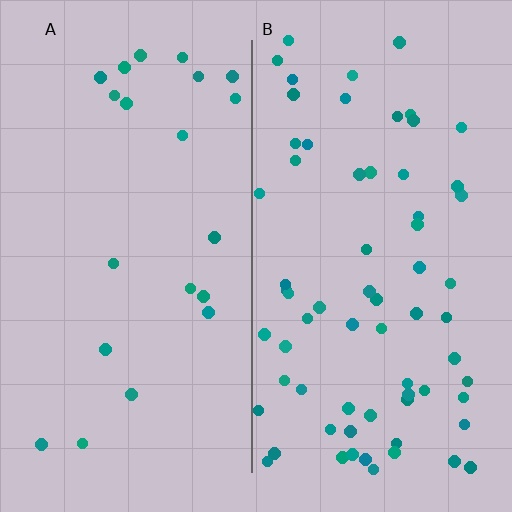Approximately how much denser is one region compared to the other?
Approximately 3.2× — region B over region A.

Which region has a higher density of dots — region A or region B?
B (the right).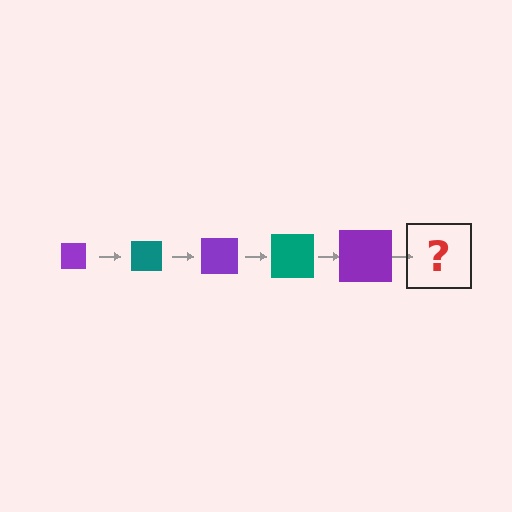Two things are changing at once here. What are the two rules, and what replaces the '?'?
The two rules are that the square grows larger each step and the color cycles through purple and teal. The '?' should be a teal square, larger than the previous one.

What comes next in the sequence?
The next element should be a teal square, larger than the previous one.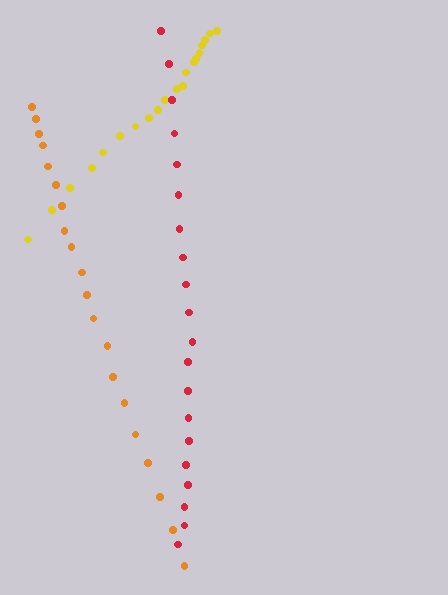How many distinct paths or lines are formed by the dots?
There are 3 distinct paths.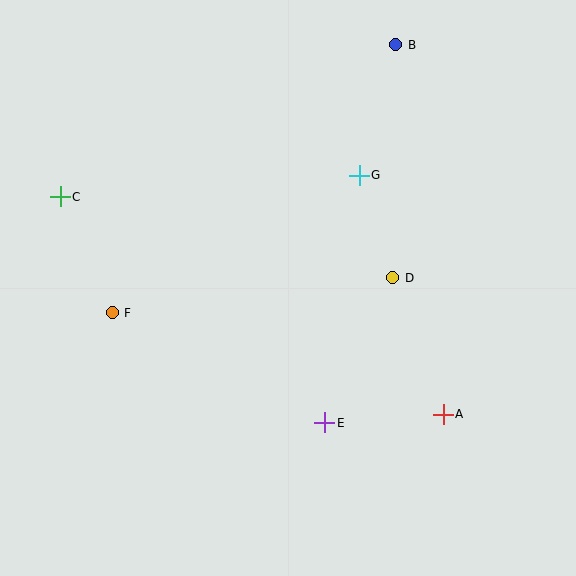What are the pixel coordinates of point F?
Point F is at (112, 313).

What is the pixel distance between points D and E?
The distance between D and E is 160 pixels.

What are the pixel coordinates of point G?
Point G is at (359, 176).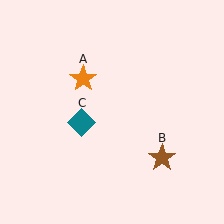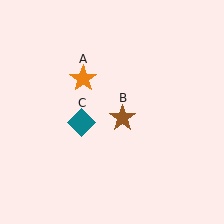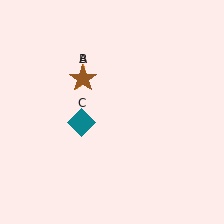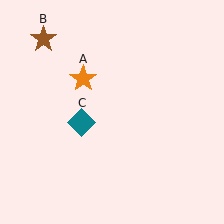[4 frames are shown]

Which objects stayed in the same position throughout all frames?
Orange star (object A) and teal diamond (object C) remained stationary.